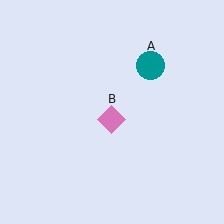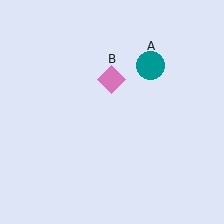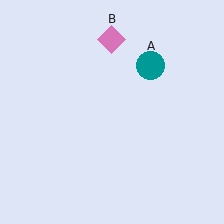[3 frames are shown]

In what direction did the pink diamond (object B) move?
The pink diamond (object B) moved up.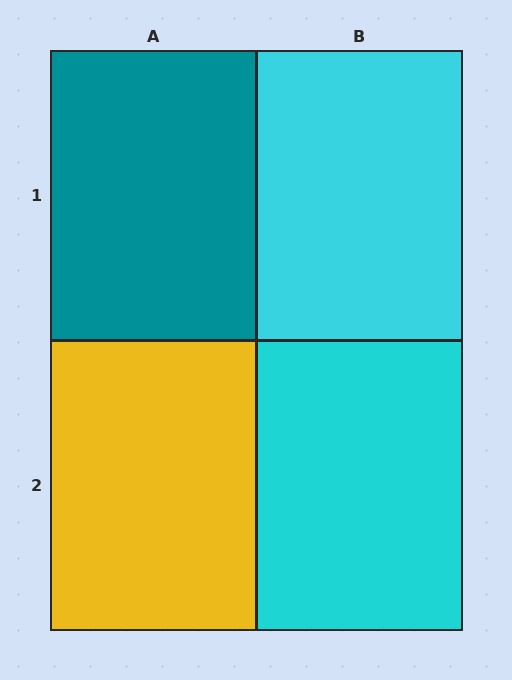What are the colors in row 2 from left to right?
Yellow, cyan.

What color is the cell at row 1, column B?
Cyan.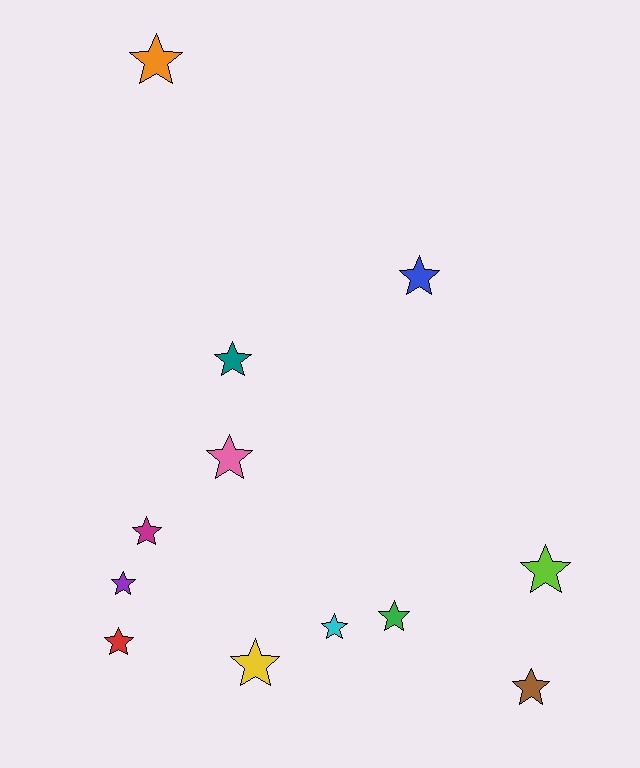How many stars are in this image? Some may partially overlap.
There are 12 stars.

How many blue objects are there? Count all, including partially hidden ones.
There is 1 blue object.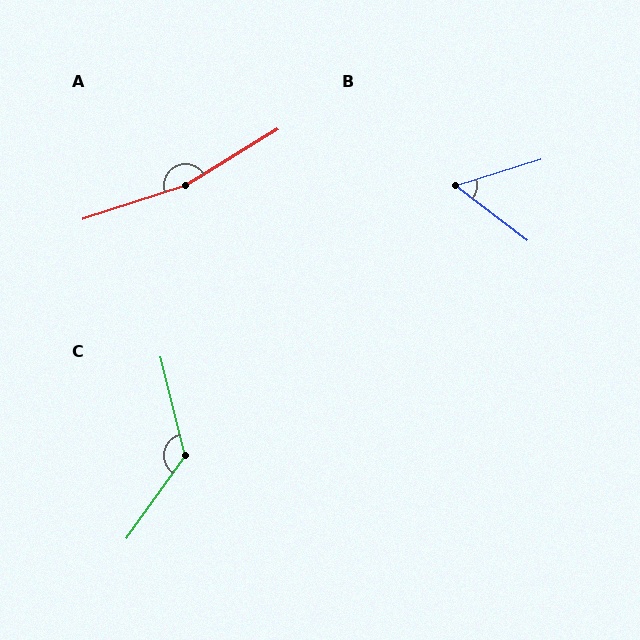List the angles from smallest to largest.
B (55°), C (130°), A (166°).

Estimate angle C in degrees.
Approximately 130 degrees.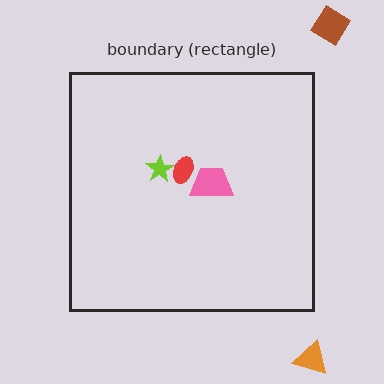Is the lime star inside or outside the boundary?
Inside.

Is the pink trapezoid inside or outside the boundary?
Inside.